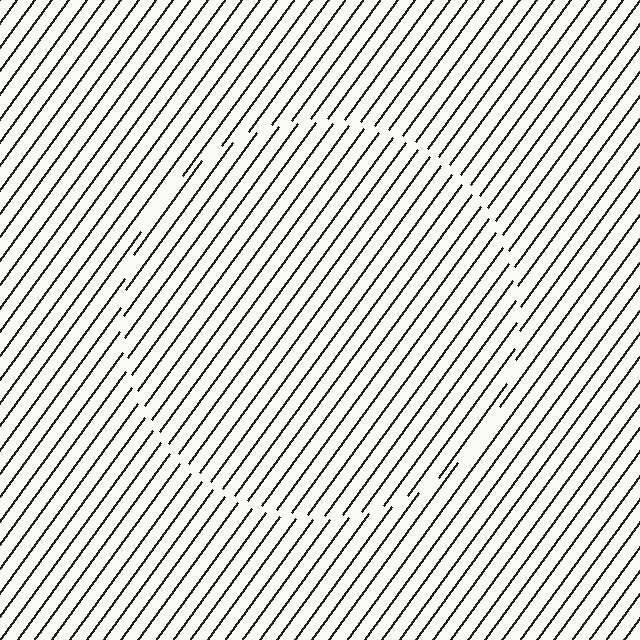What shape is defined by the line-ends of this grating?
An illusory circle. The interior of the shape contains the same grating, shifted by half a period — the contour is defined by the phase discontinuity where line-ends from the inner and outer gratings abut.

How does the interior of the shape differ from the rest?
The interior of the shape contains the same grating, shifted by half a period — the contour is defined by the phase discontinuity where line-ends from the inner and outer gratings abut.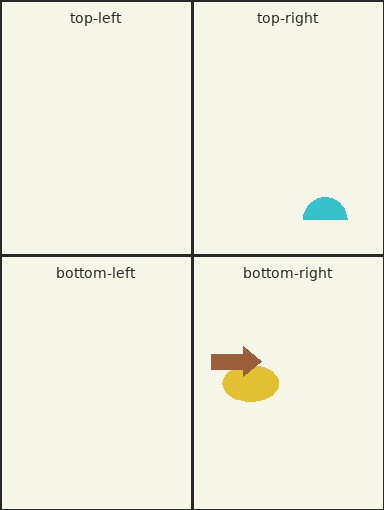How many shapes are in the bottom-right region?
2.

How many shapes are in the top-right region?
1.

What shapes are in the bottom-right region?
The yellow ellipse, the brown arrow.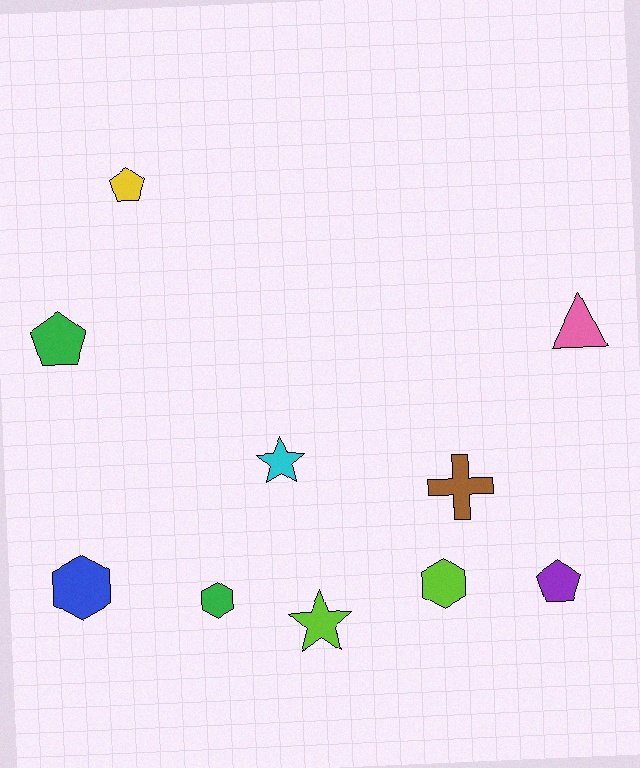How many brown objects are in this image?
There is 1 brown object.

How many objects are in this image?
There are 10 objects.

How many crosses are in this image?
There is 1 cross.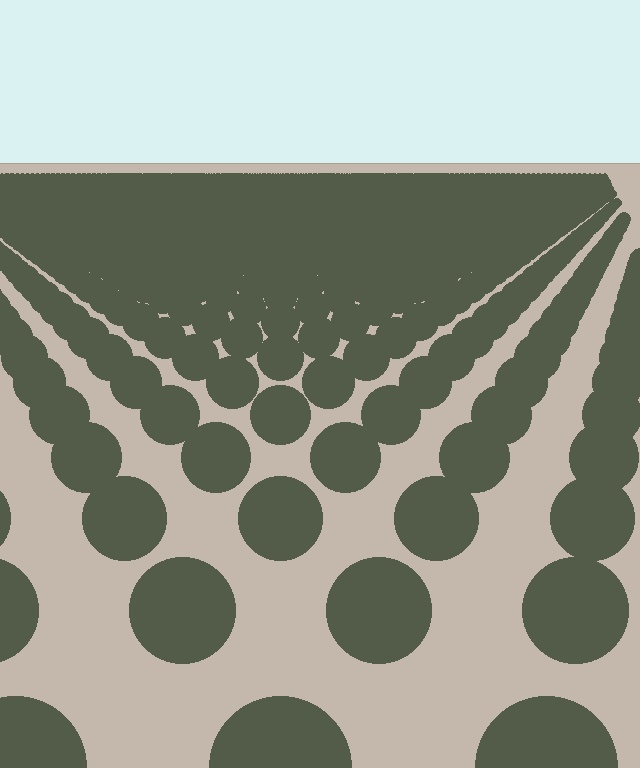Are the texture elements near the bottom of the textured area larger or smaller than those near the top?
Larger. Near the bottom, elements are closer to the viewer and appear at a bigger on-screen size.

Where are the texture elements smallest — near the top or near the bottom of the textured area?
Near the top.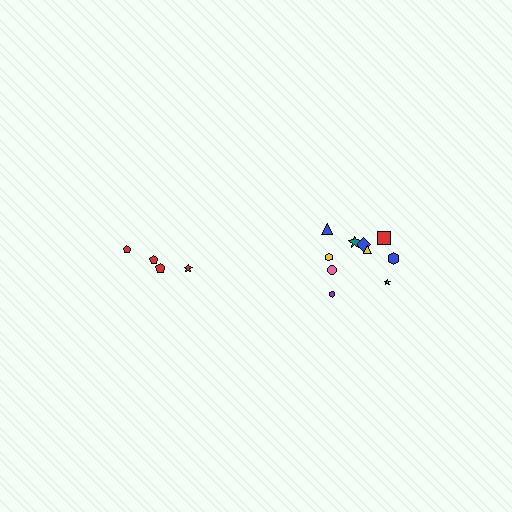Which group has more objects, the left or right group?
The right group.